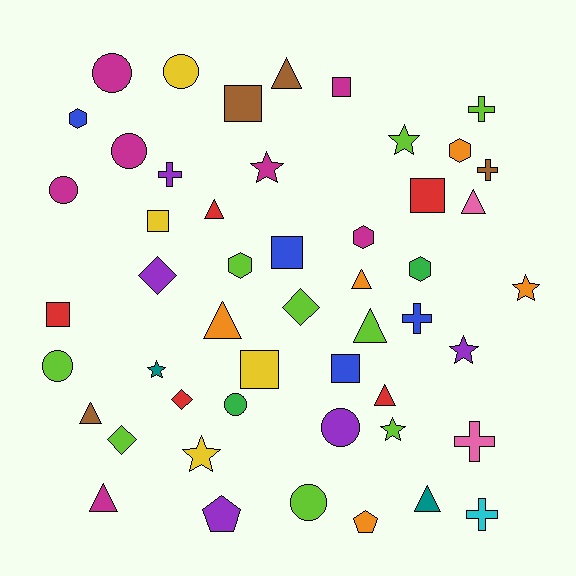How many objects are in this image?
There are 50 objects.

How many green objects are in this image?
There are 2 green objects.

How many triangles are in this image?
There are 10 triangles.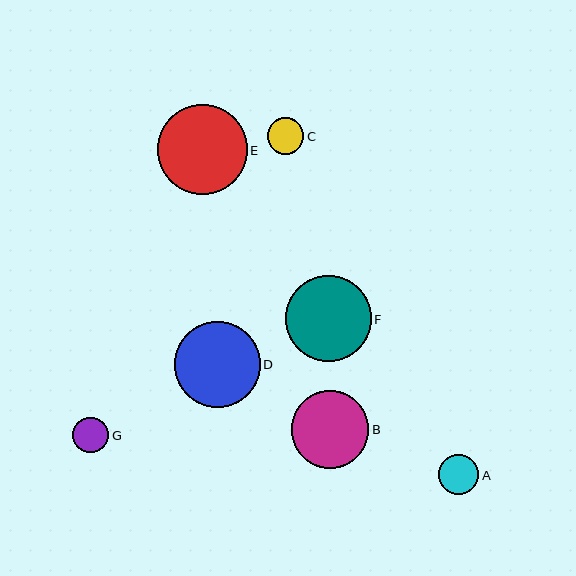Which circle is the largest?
Circle E is the largest with a size of approximately 90 pixels.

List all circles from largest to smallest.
From largest to smallest: E, F, D, B, A, C, G.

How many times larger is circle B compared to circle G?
Circle B is approximately 2.2 times the size of circle G.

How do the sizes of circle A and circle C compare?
Circle A and circle C are approximately the same size.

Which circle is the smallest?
Circle G is the smallest with a size of approximately 36 pixels.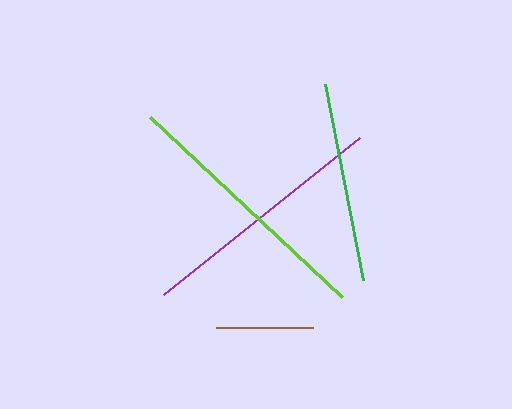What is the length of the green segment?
The green segment is approximately 200 pixels long.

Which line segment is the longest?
The lime line is the longest at approximately 263 pixels.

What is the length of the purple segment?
The purple segment is approximately 250 pixels long.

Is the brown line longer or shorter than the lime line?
The lime line is longer than the brown line.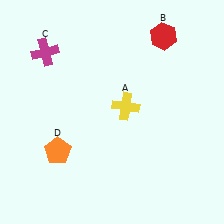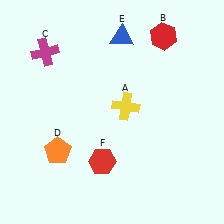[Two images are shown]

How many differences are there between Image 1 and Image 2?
There are 2 differences between the two images.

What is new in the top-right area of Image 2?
A blue triangle (E) was added in the top-right area of Image 2.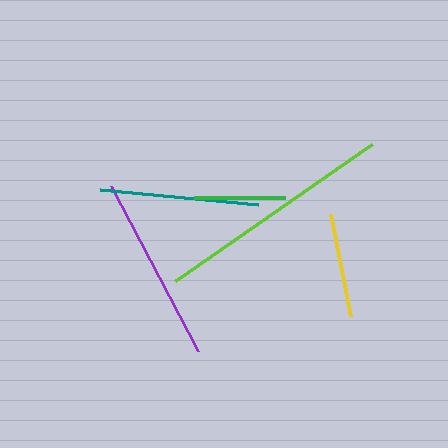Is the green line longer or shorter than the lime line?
The lime line is longer than the green line.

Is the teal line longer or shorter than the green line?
The teal line is longer than the green line.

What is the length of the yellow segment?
The yellow segment is approximately 104 pixels long.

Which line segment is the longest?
The lime line is the longest at approximately 240 pixels.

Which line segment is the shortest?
The green line is the shortest at approximately 91 pixels.